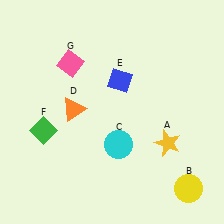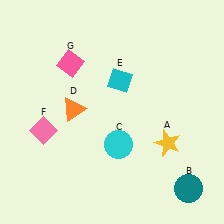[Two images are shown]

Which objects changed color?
B changed from yellow to teal. E changed from blue to cyan. F changed from green to pink.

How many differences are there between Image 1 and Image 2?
There are 3 differences between the two images.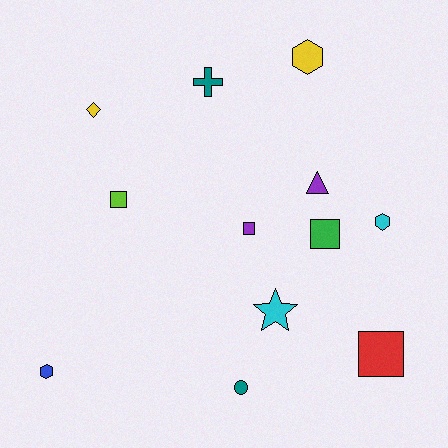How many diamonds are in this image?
There is 1 diamond.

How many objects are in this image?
There are 12 objects.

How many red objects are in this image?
There is 1 red object.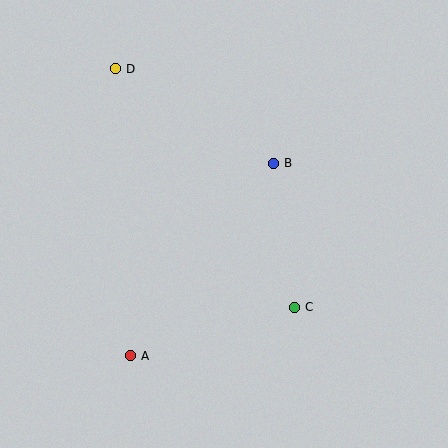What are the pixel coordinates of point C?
Point C is at (294, 307).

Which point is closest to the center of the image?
Point B at (273, 163) is closest to the center.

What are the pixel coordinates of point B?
Point B is at (273, 163).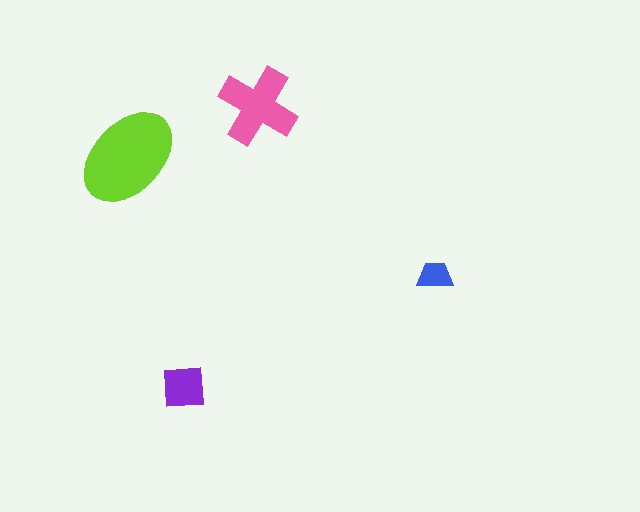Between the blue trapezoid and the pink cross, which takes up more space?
The pink cross.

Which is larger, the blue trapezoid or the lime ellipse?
The lime ellipse.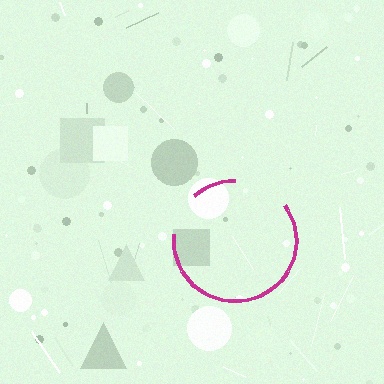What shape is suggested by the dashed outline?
The dashed outline suggests a circle.